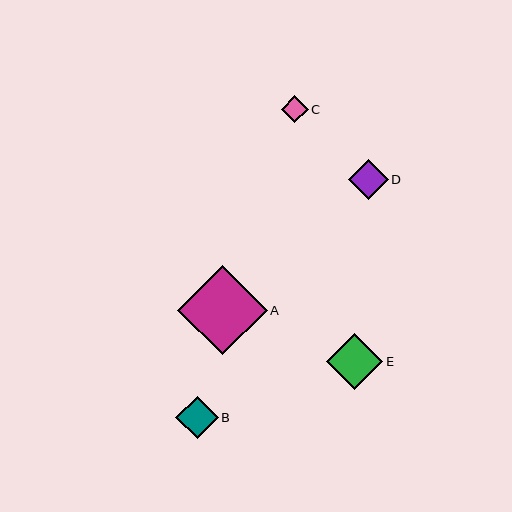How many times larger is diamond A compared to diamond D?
Diamond A is approximately 2.2 times the size of diamond D.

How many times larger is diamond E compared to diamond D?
Diamond E is approximately 1.4 times the size of diamond D.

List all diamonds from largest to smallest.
From largest to smallest: A, E, B, D, C.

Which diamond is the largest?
Diamond A is the largest with a size of approximately 89 pixels.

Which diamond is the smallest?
Diamond C is the smallest with a size of approximately 27 pixels.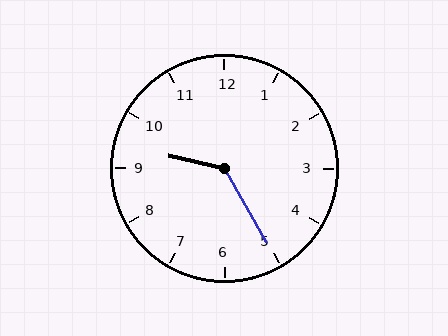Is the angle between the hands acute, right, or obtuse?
It is obtuse.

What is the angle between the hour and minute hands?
Approximately 132 degrees.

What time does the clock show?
9:25.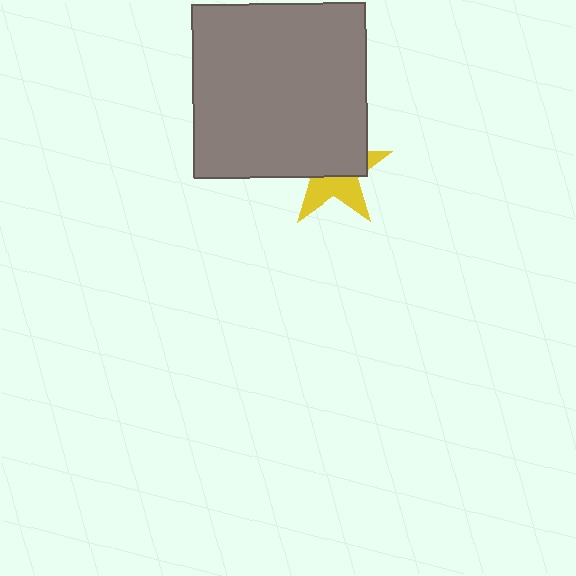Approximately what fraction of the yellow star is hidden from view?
Roughly 56% of the yellow star is hidden behind the gray square.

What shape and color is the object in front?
The object in front is a gray square.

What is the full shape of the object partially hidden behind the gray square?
The partially hidden object is a yellow star.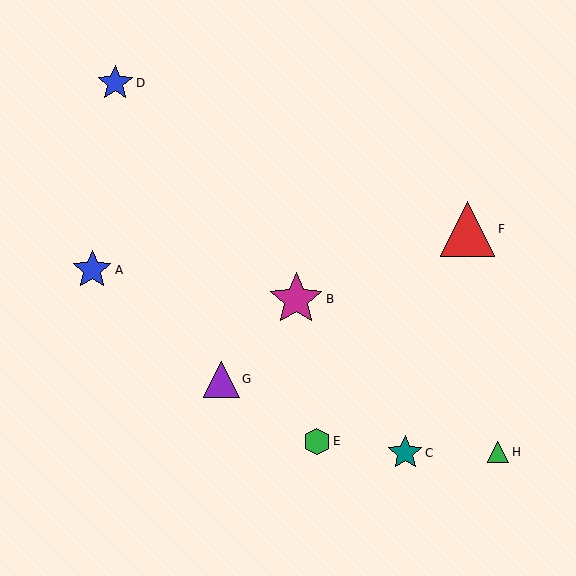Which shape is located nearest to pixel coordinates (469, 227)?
The red triangle (labeled F) at (467, 229) is nearest to that location.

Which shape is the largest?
The red triangle (labeled F) is the largest.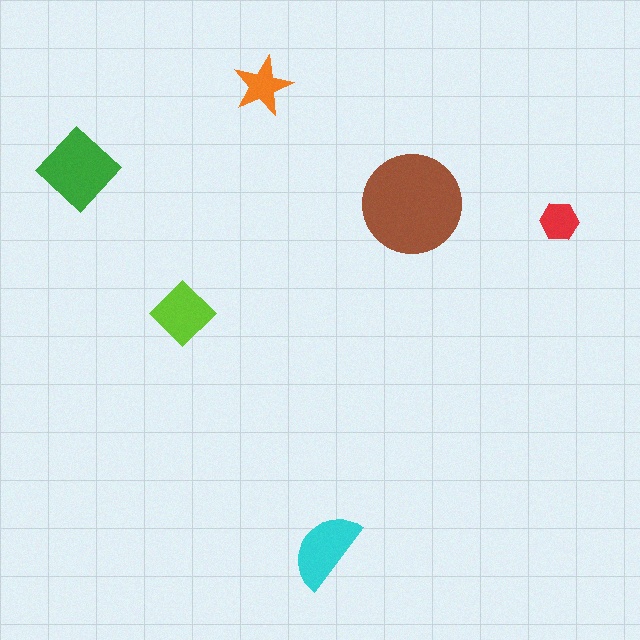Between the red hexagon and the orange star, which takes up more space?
The orange star.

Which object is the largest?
The brown circle.